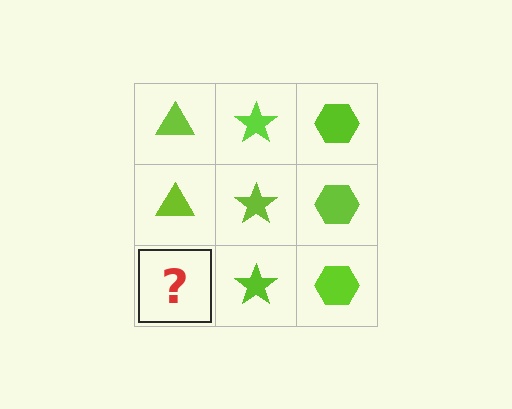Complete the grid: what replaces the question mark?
The question mark should be replaced with a lime triangle.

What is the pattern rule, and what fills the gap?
The rule is that each column has a consistent shape. The gap should be filled with a lime triangle.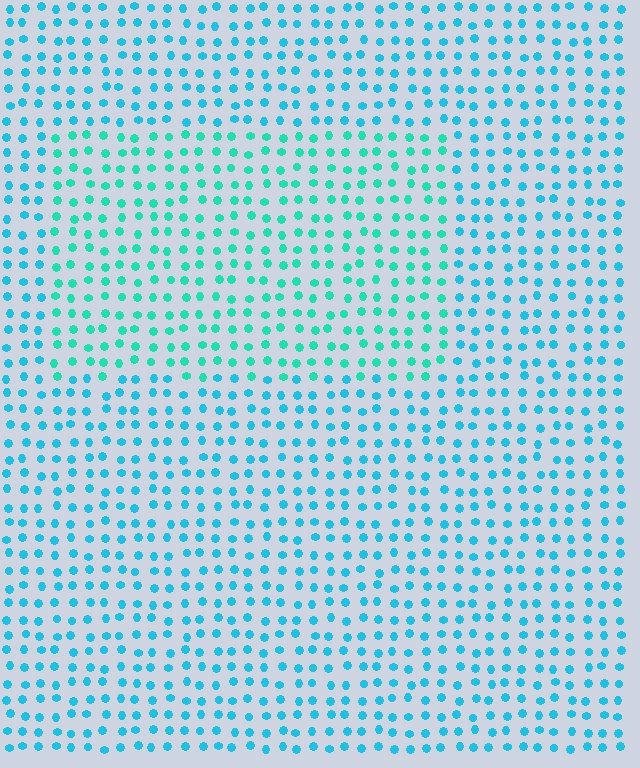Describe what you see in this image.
The image is filled with small cyan elements in a uniform arrangement. A rectangle-shaped region is visible where the elements are tinted to a slightly different hue, forming a subtle color boundary.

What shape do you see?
I see a rectangle.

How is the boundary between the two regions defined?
The boundary is defined purely by a slight shift in hue (about 26 degrees). Spacing, size, and orientation are identical on both sides.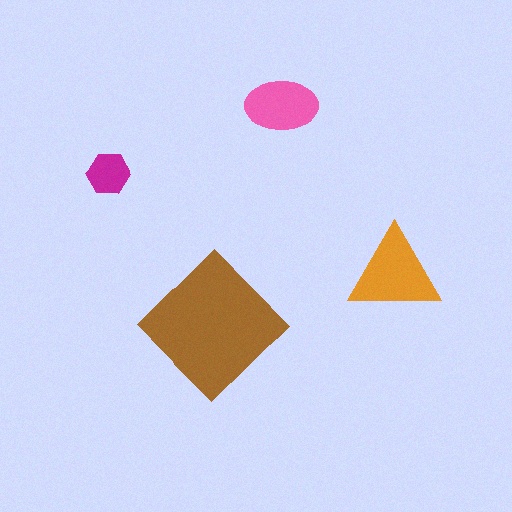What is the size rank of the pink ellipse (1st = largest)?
3rd.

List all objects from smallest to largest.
The magenta hexagon, the pink ellipse, the orange triangle, the brown diamond.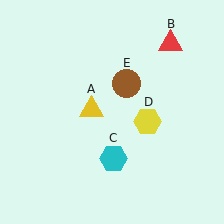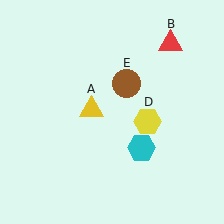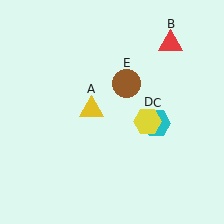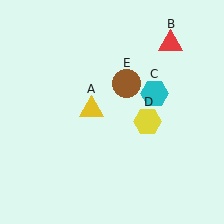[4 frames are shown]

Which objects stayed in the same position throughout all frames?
Yellow triangle (object A) and red triangle (object B) and yellow hexagon (object D) and brown circle (object E) remained stationary.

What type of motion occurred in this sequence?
The cyan hexagon (object C) rotated counterclockwise around the center of the scene.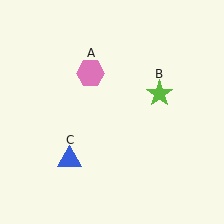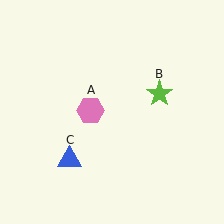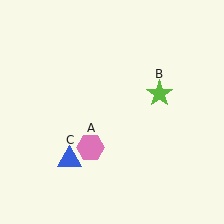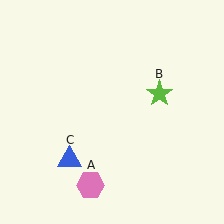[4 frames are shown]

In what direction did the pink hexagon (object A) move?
The pink hexagon (object A) moved down.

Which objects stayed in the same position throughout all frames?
Lime star (object B) and blue triangle (object C) remained stationary.